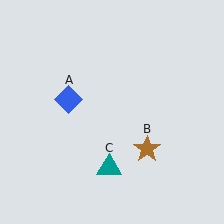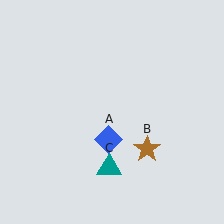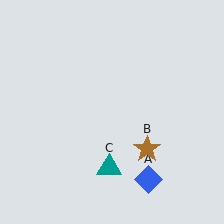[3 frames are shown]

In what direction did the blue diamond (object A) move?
The blue diamond (object A) moved down and to the right.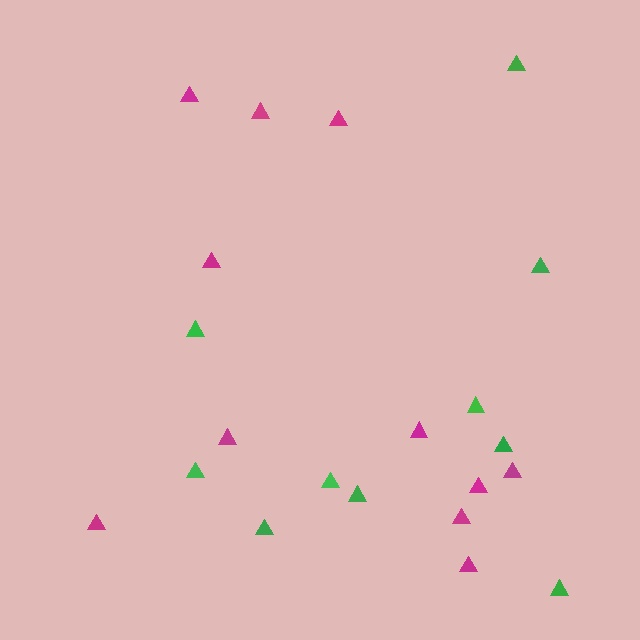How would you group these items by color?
There are 2 groups: one group of green triangles (10) and one group of magenta triangles (11).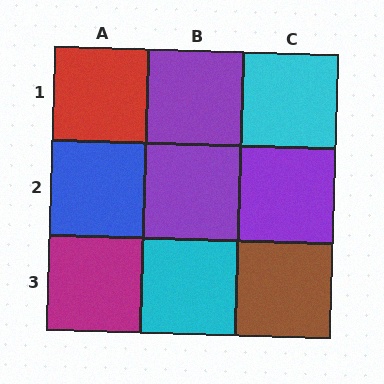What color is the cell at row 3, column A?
Magenta.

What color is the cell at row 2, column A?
Blue.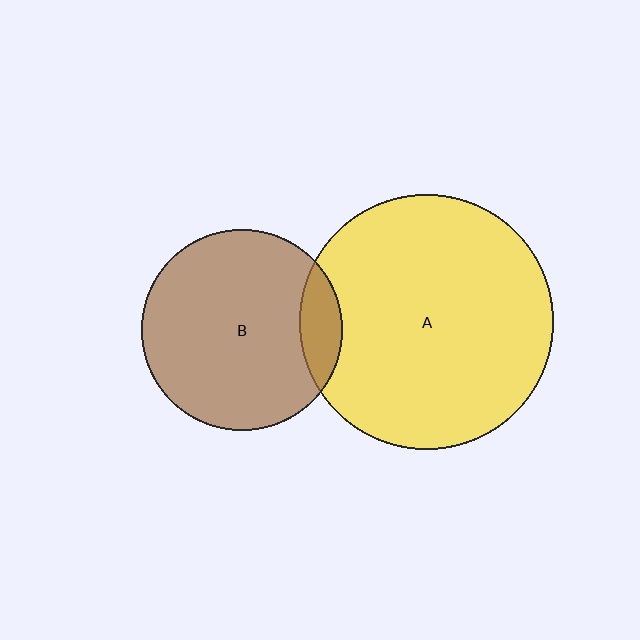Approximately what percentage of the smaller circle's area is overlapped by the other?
Approximately 10%.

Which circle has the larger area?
Circle A (yellow).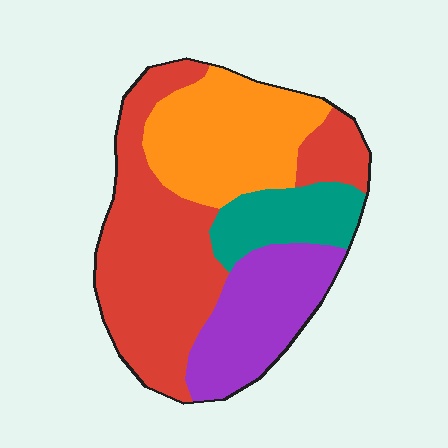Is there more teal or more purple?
Purple.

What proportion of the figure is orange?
Orange takes up about one quarter (1/4) of the figure.